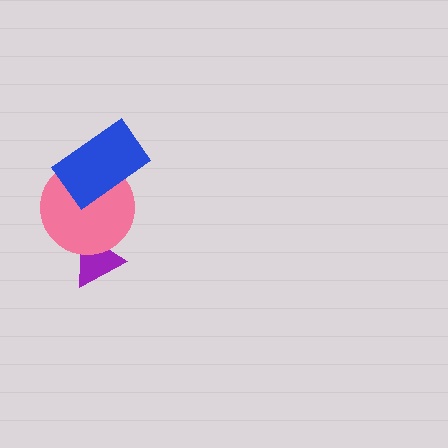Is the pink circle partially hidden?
Yes, it is partially covered by another shape.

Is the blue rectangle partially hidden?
No, no other shape covers it.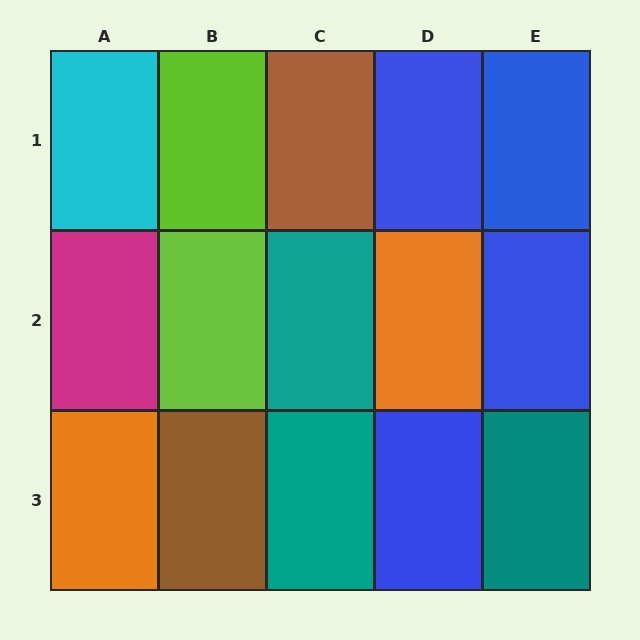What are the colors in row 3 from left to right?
Orange, brown, teal, blue, teal.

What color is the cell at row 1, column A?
Cyan.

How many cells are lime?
2 cells are lime.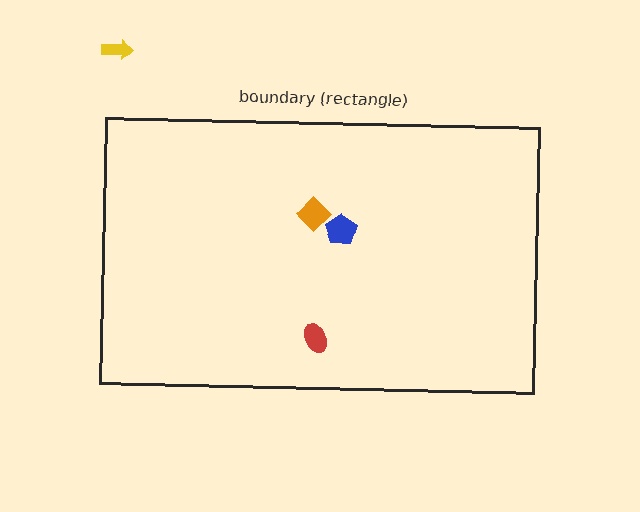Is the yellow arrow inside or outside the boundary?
Outside.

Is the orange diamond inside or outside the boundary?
Inside.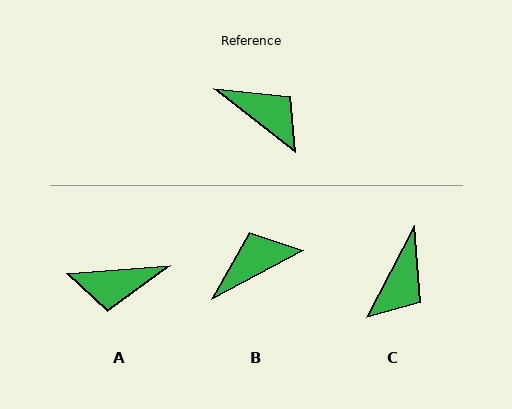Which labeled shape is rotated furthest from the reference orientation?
A, about 137 degrees away.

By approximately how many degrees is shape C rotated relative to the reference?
Approximately 80 degrees clockwise.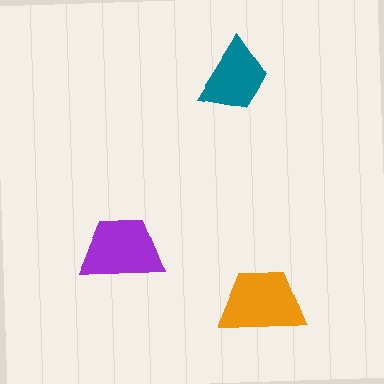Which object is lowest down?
The orange trapezoid is bottommost.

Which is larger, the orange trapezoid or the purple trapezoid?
The orange one.